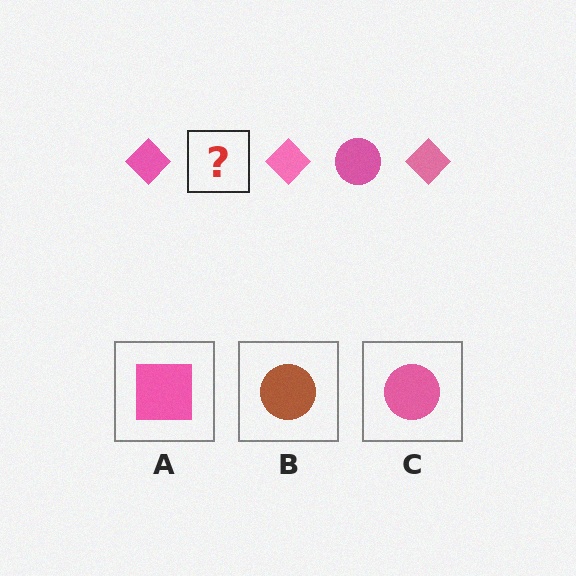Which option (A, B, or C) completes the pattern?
C.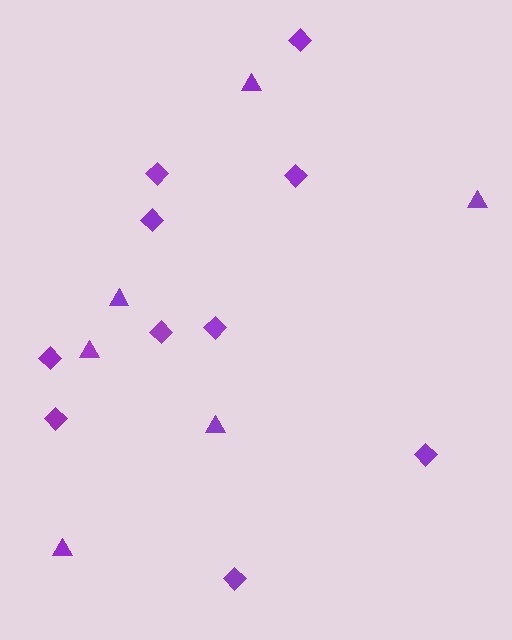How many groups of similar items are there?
There are 2 groups: one group of triangles (6) and one group of diamonds (10).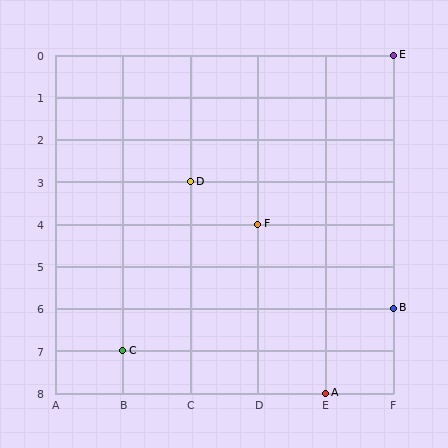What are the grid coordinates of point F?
Point F is at grid coordinates (D, 4).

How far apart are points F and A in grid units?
Points F and A are 1 column and 4 rows apart (about 4.1 grid units diagonally).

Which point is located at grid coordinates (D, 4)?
Point F is at (D, 4).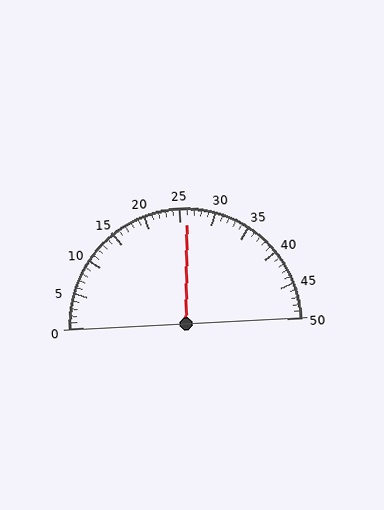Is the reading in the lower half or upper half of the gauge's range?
The reading is in the upper half of the range (0 to 50).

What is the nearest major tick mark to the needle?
The nearest major tick mark is 25.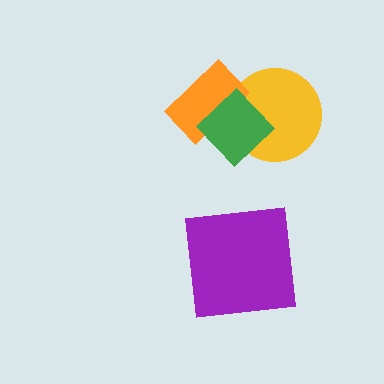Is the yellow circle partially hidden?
Yes, it is partially covered by another shape.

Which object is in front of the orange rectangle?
The green diamond is in front of the orange rectangle.